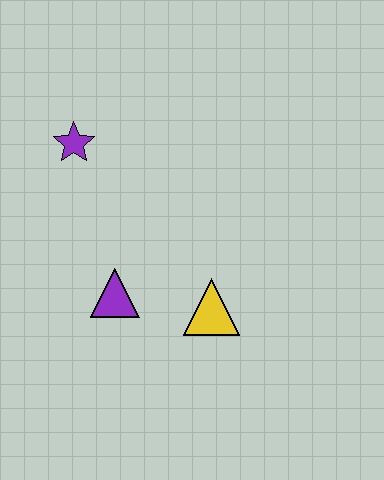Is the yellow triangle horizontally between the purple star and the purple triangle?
No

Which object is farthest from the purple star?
The yellow triangle is farthest from the purple star.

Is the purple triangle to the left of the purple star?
No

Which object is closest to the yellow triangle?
The purple triangle is closest to the yellow triangle.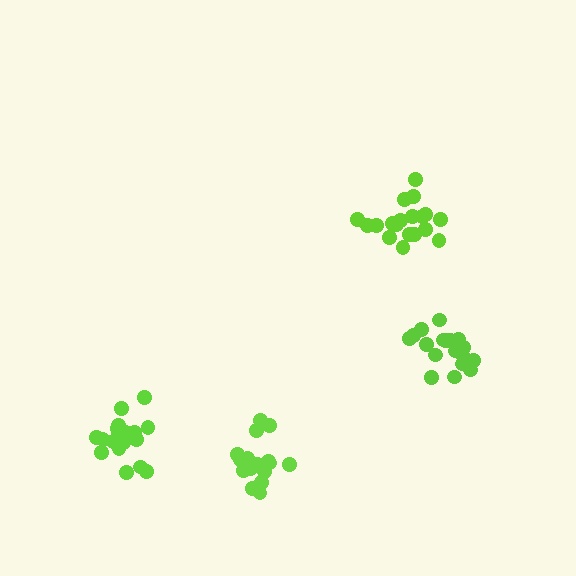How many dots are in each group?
Group 1: 19 dots, Group 2: 20 dots, Group 3: 19 dots, Group 4: 19 dots (77 total).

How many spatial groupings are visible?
There are 4 spatial groupings.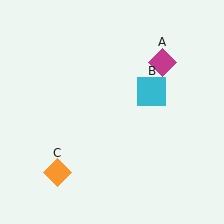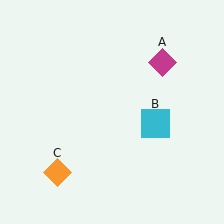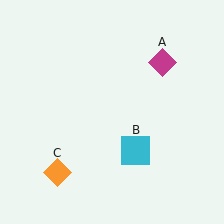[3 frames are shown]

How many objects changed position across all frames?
1 object changed position: cyan square (object B).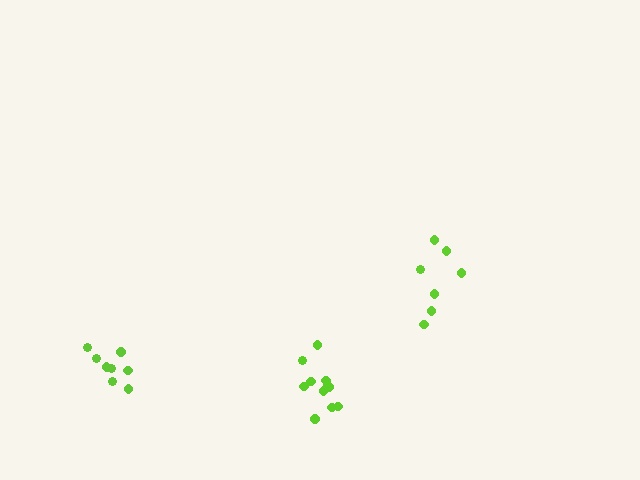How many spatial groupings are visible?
There are 3 spatial groupings.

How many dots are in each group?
Group 1: 8 dots, Group 2: 7 dots, Group 3: 11 dots (26 total).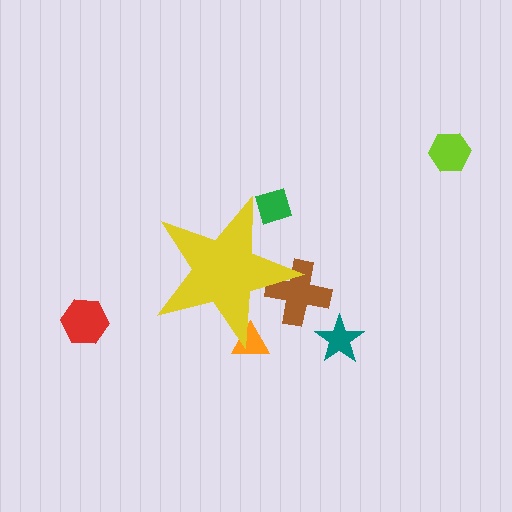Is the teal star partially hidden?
No, the teal star is fully visible.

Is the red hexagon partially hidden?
No, the red hexagon is fully visible.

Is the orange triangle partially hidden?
Yes, the orange triangle is partially hidden behind the yellow star.